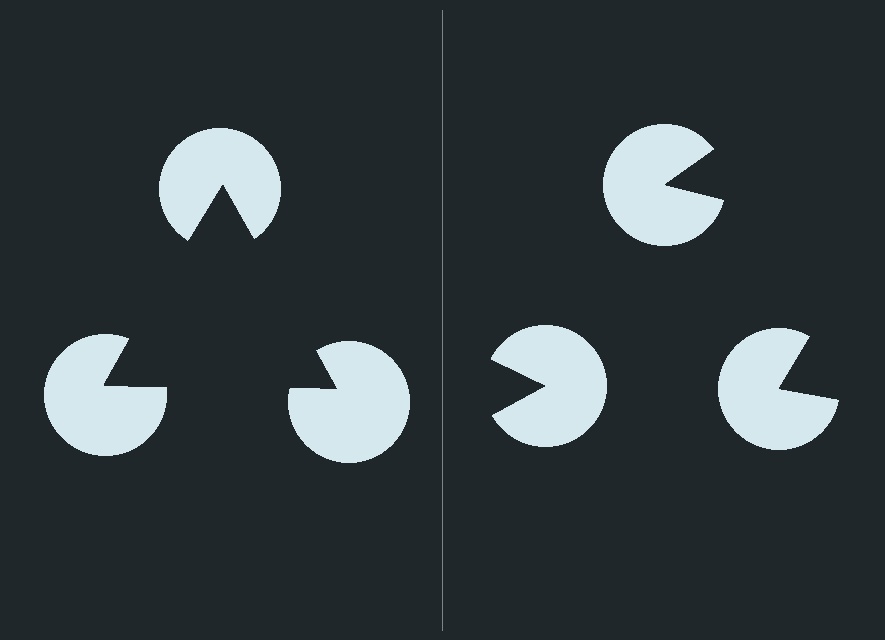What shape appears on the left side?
An illusory triangle.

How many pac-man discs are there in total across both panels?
6 — 3 on each side.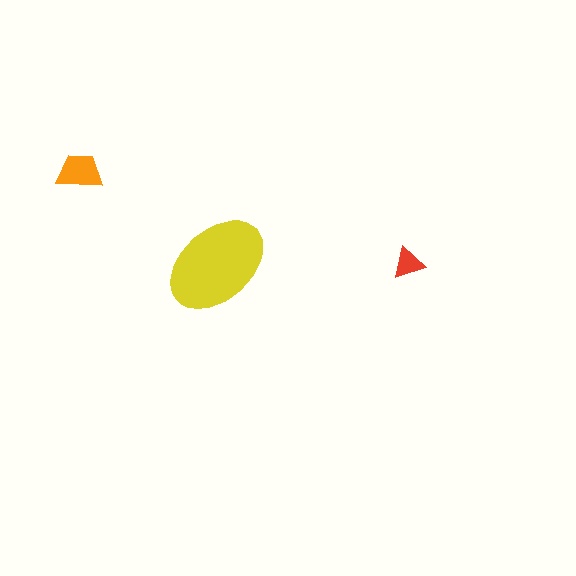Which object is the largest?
The yellow ellipse.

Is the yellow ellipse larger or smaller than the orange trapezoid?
Larger.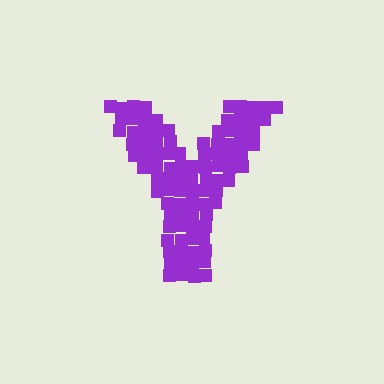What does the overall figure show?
The overall figure shows the letter Y.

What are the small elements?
The small elements are squares.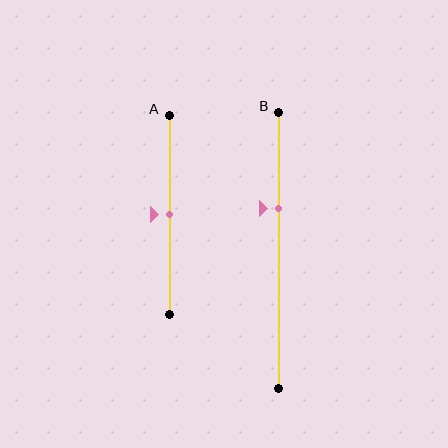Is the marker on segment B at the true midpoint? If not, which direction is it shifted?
No, the marker on segment B is shifted upward by about 15% of the segment length.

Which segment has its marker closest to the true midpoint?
Segment A has its marker closest to the true midpoint.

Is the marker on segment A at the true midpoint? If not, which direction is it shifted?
Yes, the marker on segment A is at the true midpoint.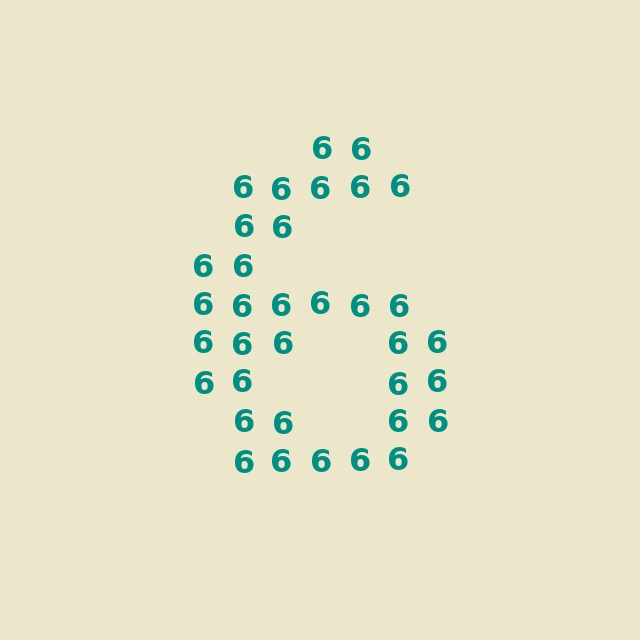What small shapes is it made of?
It is made of small digit 6's.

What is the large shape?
The large shape is the digit 6.